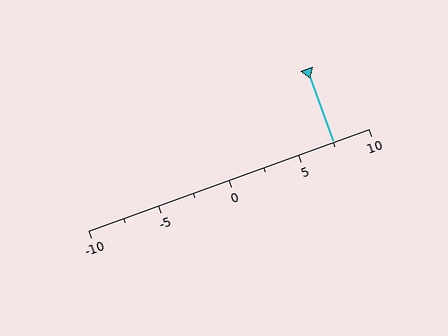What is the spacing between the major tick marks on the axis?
The major ticks are spaced 5 apart.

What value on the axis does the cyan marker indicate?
The marker indicates approximately 7.5.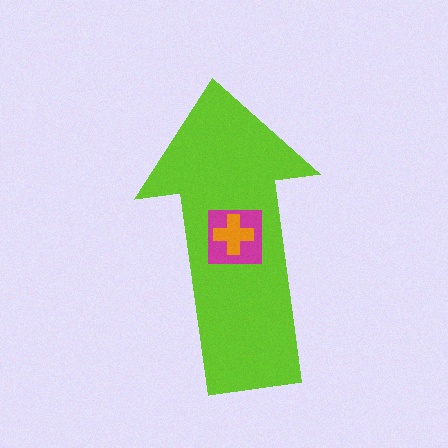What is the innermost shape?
The orange cross.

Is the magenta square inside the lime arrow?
Yes.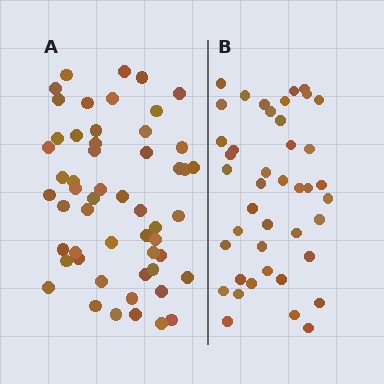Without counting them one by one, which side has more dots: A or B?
Region A (the left region) has more dots.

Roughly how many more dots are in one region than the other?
Region A has roughly 12 or so more dots than region B.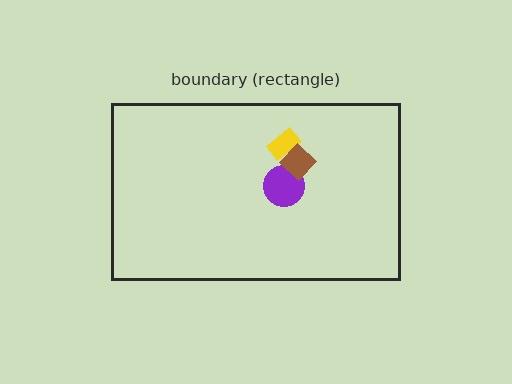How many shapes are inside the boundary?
3 inside, 0 outside.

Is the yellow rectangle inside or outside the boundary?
Inside.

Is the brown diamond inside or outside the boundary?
Inside.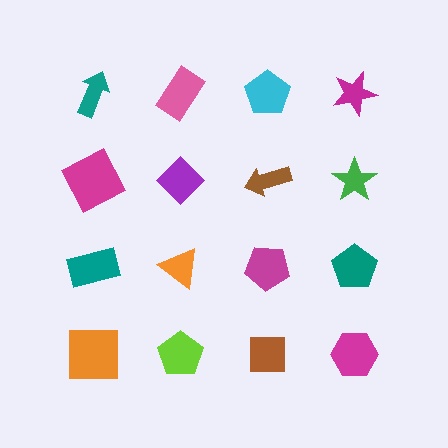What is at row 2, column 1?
A magenta square.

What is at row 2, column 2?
A purple diamond.